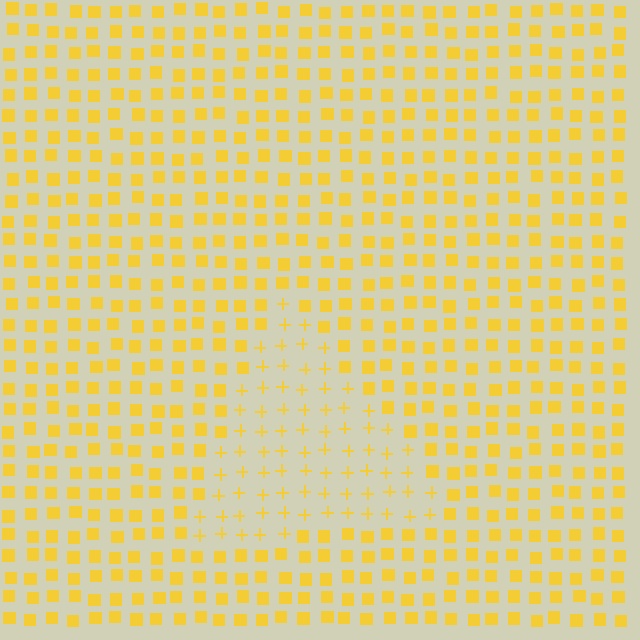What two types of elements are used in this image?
The image uses plus signs inside the triangle region and squares outside it.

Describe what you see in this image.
The image is filled with small yellow elements arranged in a uniform grid. A triangle-shaped region contains plus signs, while the surrounding area contains squares. The boundary is defined purely by the change in element shape.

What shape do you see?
I see a triangle.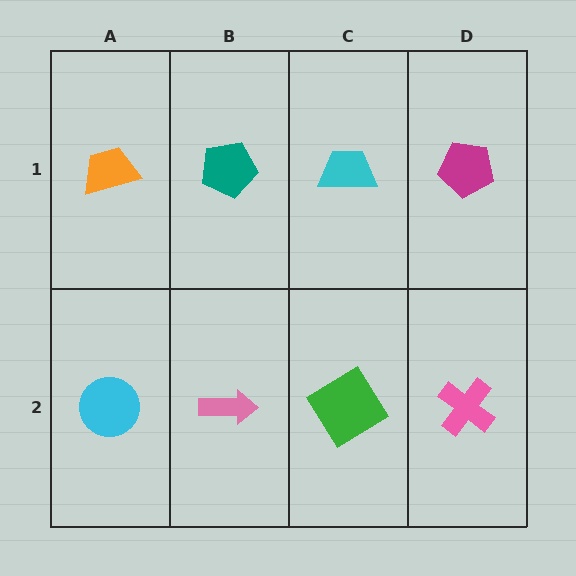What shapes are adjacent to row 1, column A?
A cyan circle (row 2, column A), a teal pentagon (row 1, column B).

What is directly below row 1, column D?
A pink cross.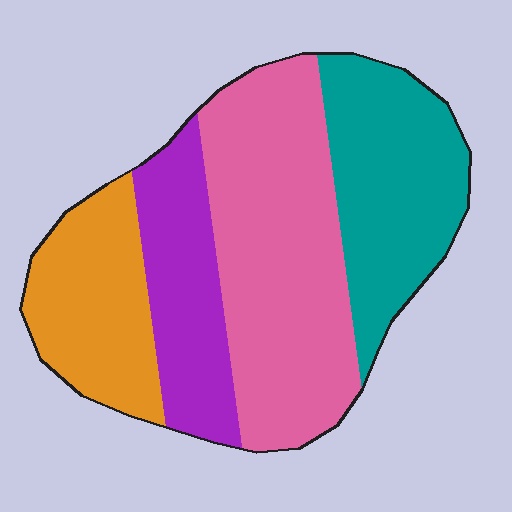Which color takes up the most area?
Pink, at roughly 40%.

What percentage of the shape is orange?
Orange takes up about one fifth (1/5) of the shape.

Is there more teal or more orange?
Teal.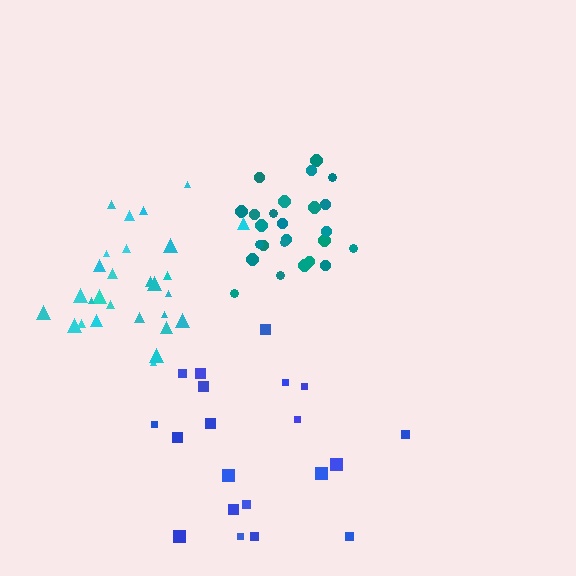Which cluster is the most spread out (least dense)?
Blue.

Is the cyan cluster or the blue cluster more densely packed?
Cyan.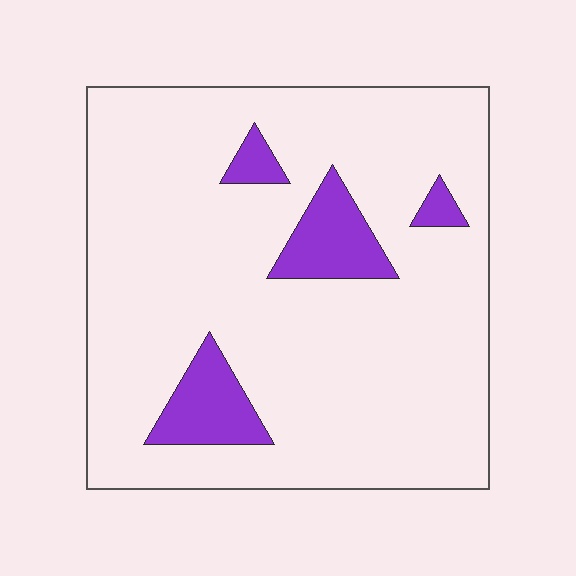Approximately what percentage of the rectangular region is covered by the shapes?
Approximately 10%.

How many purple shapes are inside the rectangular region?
4.